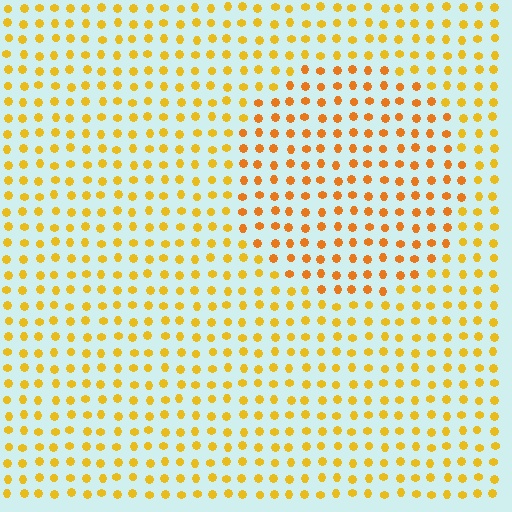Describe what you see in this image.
The image is filled with small yellow elements in a uniform arrangement. A circle-shaped region is visible where the elements are tinted to a slightly different hue, forming a subtle color boundary.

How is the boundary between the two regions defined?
The boundary is defined purely by a slight shift in hue (about 20 degrees). Spacing, size, and orientation are identical on both sides.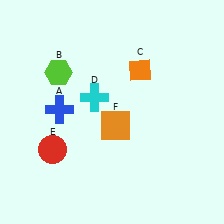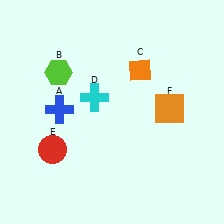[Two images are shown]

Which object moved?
The orange square (F) moved right.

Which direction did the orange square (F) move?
The orange square (F) moved right.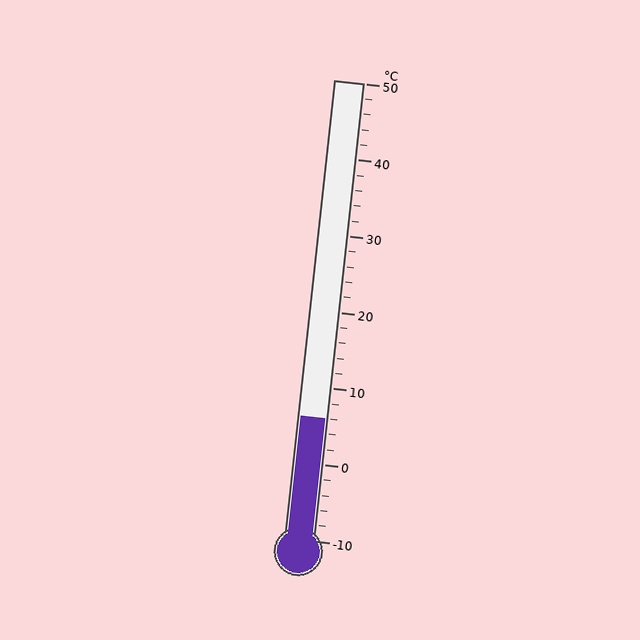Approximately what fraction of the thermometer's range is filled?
The thermometer is filled to approximately 25% of its range.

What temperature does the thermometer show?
The thermometer shows approximately 6°C.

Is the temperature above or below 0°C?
The temperature is above 0°C.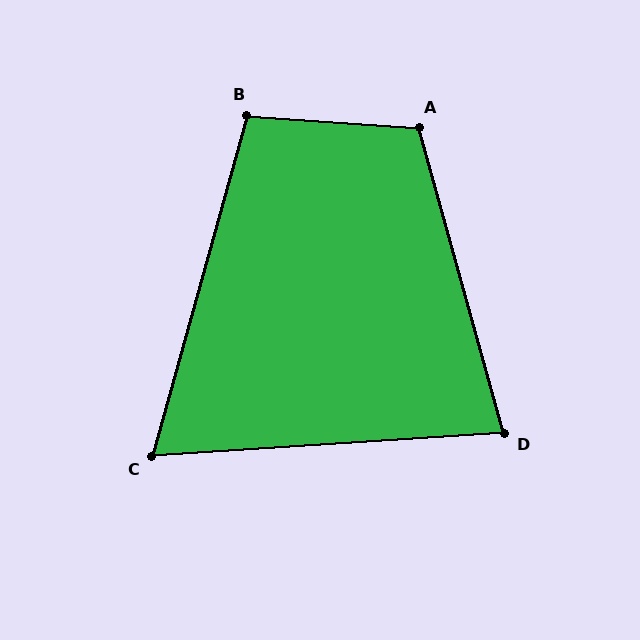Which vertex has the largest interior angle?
A, at approximately 109 degrees.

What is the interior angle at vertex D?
Approximately 78 degrees (acute).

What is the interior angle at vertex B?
Approximately 102 degrees (obtuse).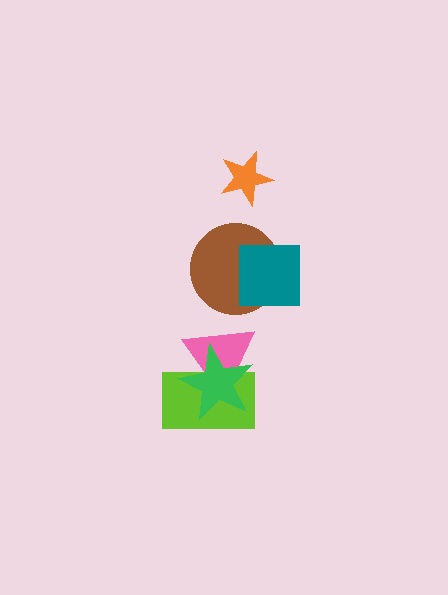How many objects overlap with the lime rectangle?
2 objects overlap with the lime rectangle.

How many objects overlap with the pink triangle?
2 objects overlap with the pink triangle.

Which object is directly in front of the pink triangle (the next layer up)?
The lime rectangle is directly in front of the pink triangle.